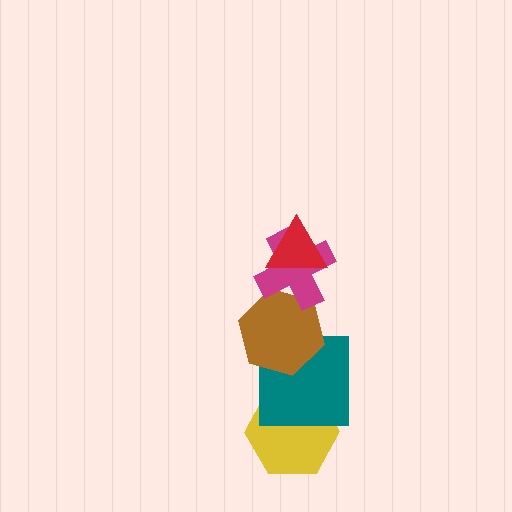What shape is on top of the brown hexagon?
The magenta cross is on top of the brown hexagon.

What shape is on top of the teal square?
The brown hexagon is on top of the teal square.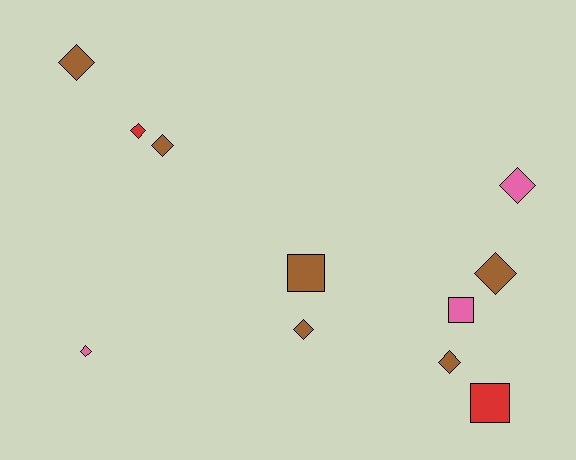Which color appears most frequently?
Brown, with 6 objects.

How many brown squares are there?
There is 1 brown square.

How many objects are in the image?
There are 11 objects.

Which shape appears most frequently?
Diamond, with 8 objects.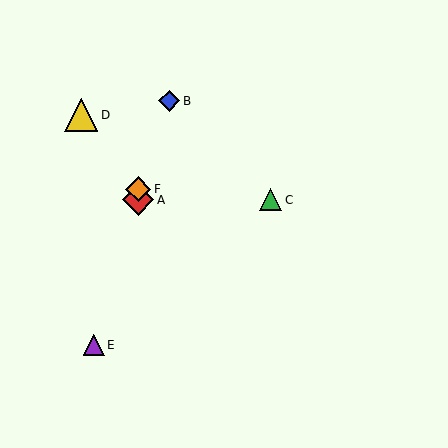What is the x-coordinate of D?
Object D is at x≈81.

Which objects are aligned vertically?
Objects A, F are aligned vertically.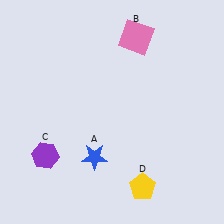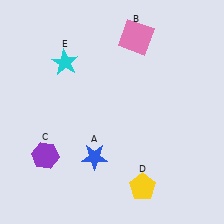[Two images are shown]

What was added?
A cyan star (E) was added in Image 2.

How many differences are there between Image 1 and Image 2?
There is 1 difference between the two images.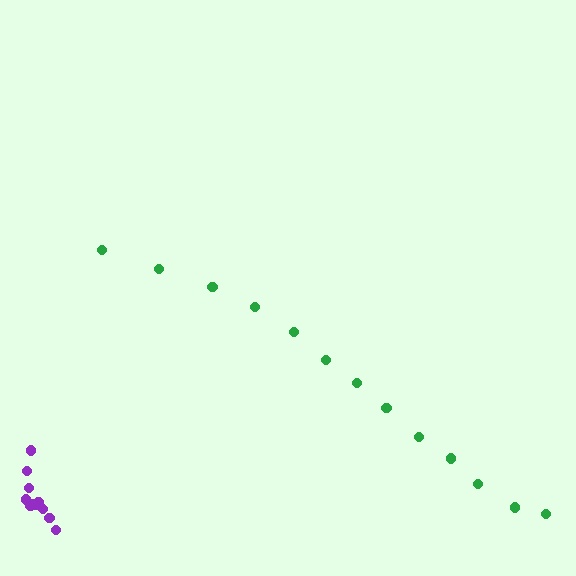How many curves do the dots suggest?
There are 2 distinct paths.